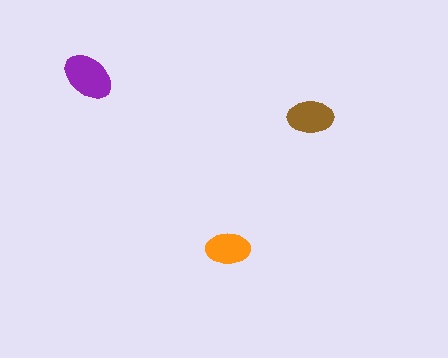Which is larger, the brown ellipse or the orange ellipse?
The brown one.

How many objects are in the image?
There are 3 objects in the image.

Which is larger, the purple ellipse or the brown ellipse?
The purple one.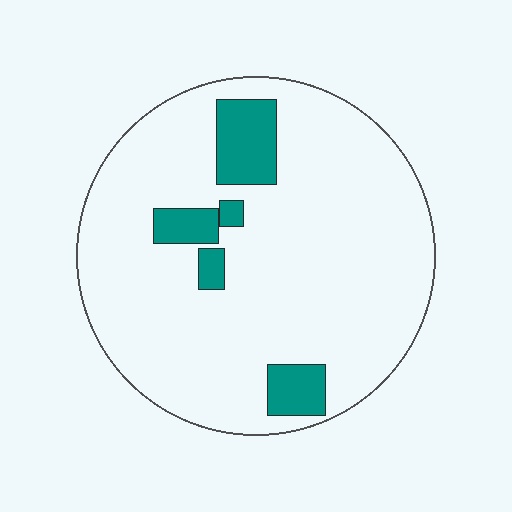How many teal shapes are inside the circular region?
5.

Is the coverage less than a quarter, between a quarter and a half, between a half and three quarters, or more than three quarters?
Less than a quarter.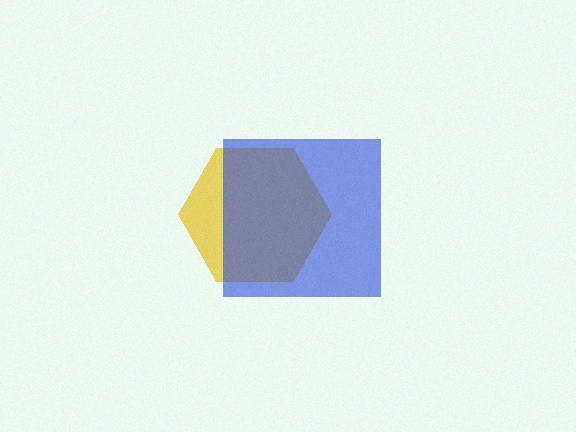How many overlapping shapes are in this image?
There are 2 overlapping shapes in the image.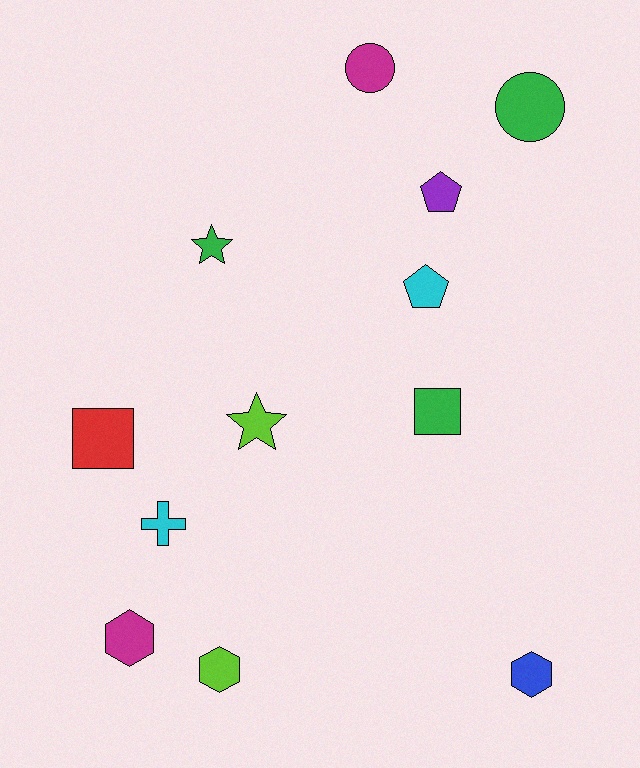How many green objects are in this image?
There are 3 green objects.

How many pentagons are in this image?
There are 2 pentagons.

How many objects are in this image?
There are 12 objects.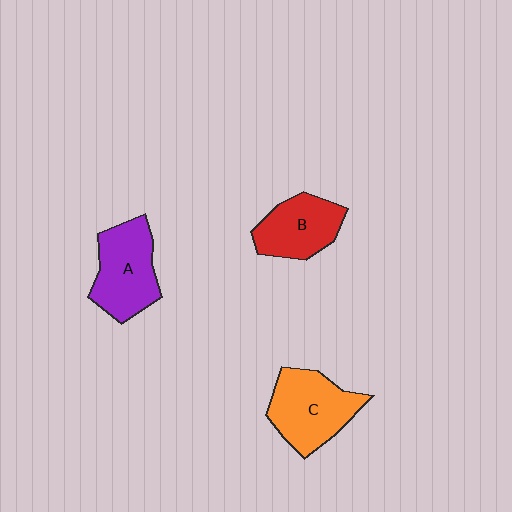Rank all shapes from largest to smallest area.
From largest to smallest: C (orange), A (purple), B (red).